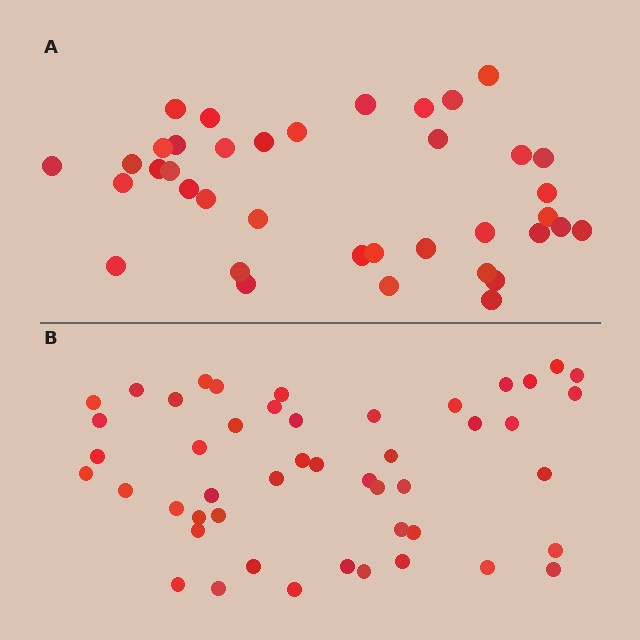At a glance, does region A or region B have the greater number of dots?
Region B (the bottom region) has more dots.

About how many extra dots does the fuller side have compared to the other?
Region B has roughly 10 or so more dots than region A.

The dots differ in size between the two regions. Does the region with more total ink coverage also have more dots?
No. Region A has more total ink coverage because its dots are larger, but region B actually contains more individual dots. Total area can be misleading — the number of items is what matters here.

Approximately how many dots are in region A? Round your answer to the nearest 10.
About 40 dots. (The exact count is 38, which rounds to 40.)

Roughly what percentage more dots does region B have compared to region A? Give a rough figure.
About 25% more.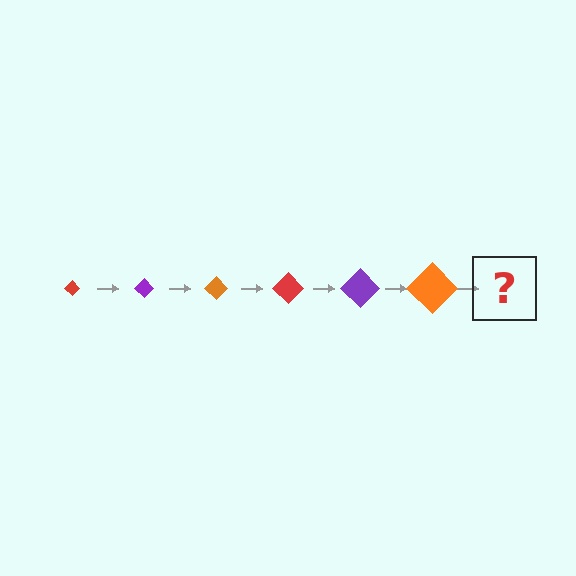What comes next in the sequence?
The next element should be a red diamond, larger than the previous one.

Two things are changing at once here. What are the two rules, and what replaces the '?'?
The two rules are that the diamond grows larger each step and the color cycles through red, purple, and orange. The '?' should be a red diamond, larger than the previous one.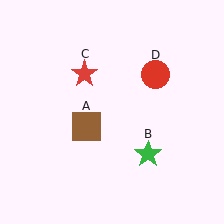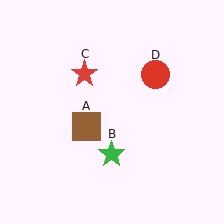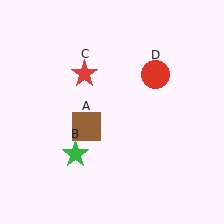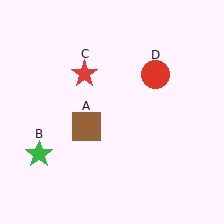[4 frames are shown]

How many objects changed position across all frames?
1 object changed position: green star (object B).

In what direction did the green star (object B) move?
The green star (object B) moved left.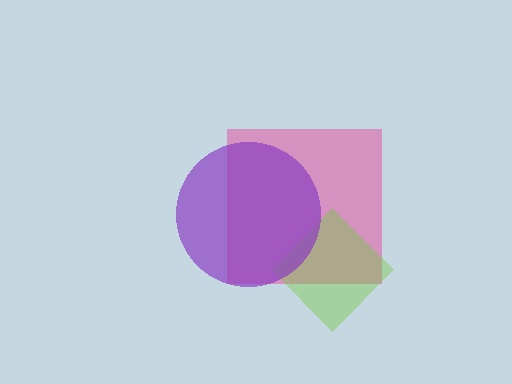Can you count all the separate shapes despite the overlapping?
Yes, there are 3 separate shapes.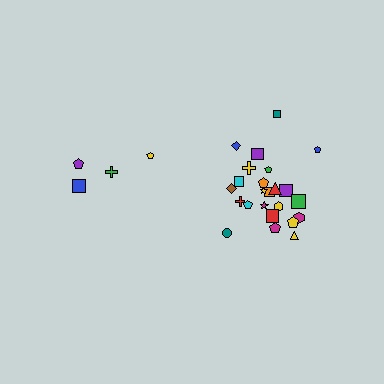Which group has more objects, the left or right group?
The right group.